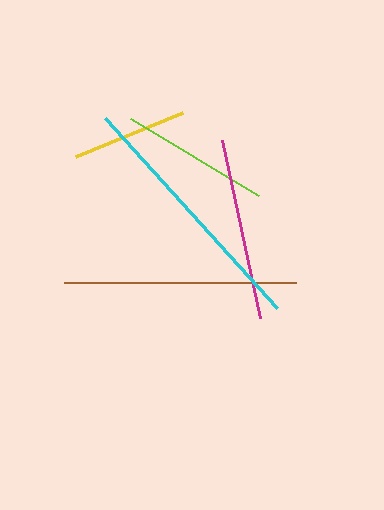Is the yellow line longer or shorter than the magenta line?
The magenta line is longer than the yellow line.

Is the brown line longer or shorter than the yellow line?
The brown line is longer than the yellow line.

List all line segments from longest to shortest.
From longest to shortest: cyan, brown, magenta, lime, yellow.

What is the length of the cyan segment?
The cyan segment is approximately 257 pixels long.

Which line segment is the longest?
The cyan line is the longest at approximately 257 pixels.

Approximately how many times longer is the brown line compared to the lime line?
The brown line is approximately 1.6 times the length of the lime line.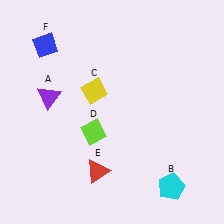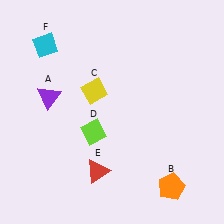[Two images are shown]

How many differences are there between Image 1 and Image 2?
There are 2 differences between the two images.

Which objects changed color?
B changed from cyan to orange. F changed from blue to cyan.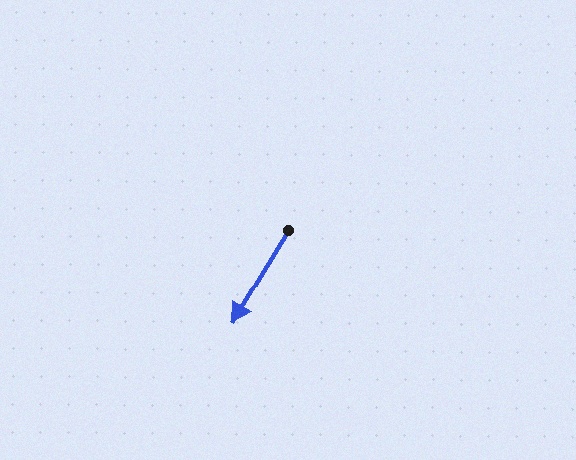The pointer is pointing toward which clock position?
Roughly 7 o'clock.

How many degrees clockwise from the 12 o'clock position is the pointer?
Approximately 211 degrees.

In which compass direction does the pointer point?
Southwest.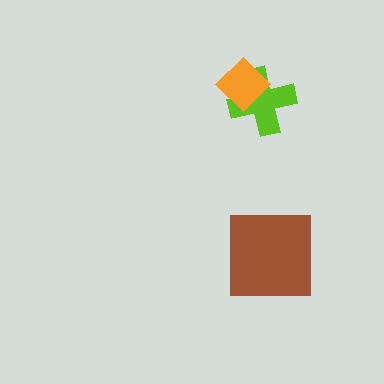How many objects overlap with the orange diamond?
1 object overlaps with the orange diamond.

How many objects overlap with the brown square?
0 objects overlap with the brown square.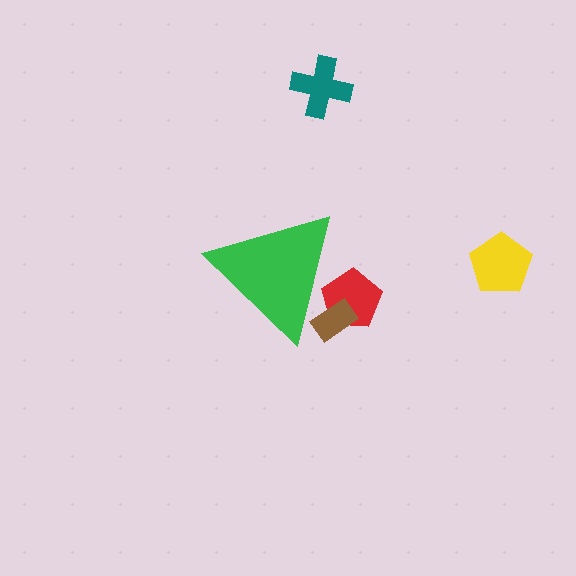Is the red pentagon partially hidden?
Yes, the red pentagon is partially hidden behind the green triangle.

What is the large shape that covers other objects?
A green triangle.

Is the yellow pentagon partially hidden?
No, the yellow pentagon is fully visible.